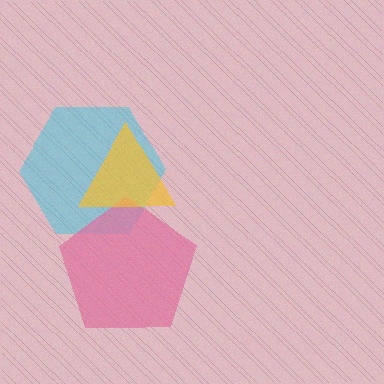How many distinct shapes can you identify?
There are 3 distinct shapes: a cyan hexagon, a pink pentagon, a yellow triangle.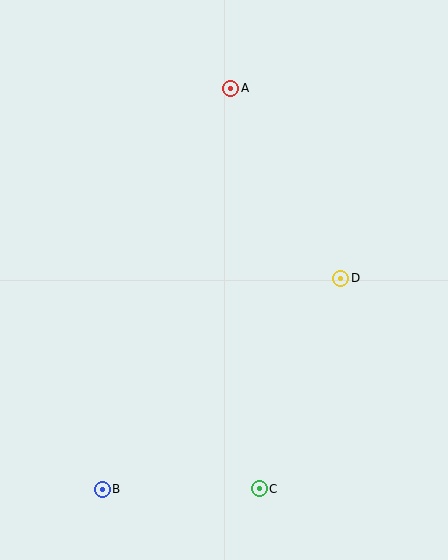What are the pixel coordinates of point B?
Point B is at (102, 489).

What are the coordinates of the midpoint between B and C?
The midpoint between B and C is at (181, 489).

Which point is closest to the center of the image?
Point D at (341, 278) is closest to the center.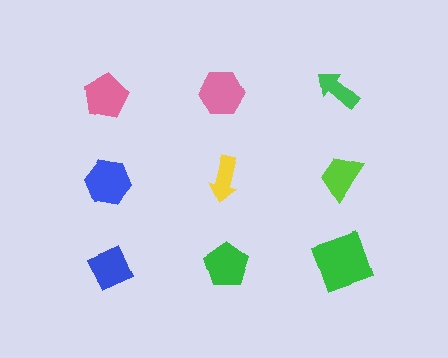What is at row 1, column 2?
A pink hexagon.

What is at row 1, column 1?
A pink pentagon.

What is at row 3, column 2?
A green pentagon.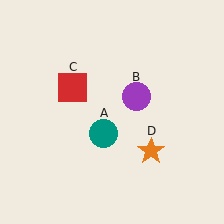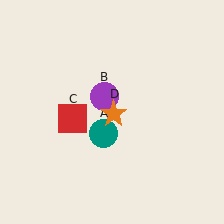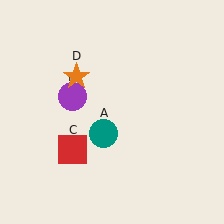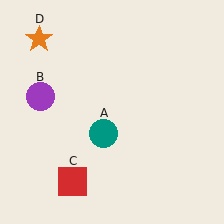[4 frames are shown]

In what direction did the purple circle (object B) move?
The purple circle (object B) moved left.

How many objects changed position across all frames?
3 objects changed position: purple circle (object B), red square (object C), orange star (object D).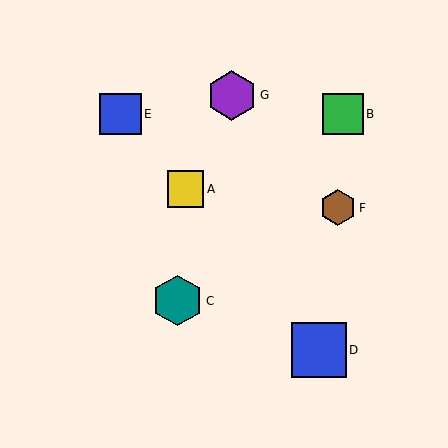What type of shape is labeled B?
Shape B is a green square.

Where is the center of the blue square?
The center of the blue square is at (319, 350).